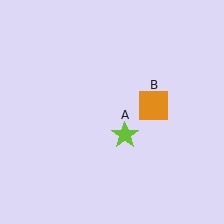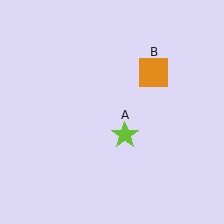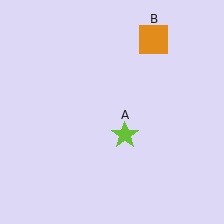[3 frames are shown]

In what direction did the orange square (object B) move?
The orange square (object B) moved up.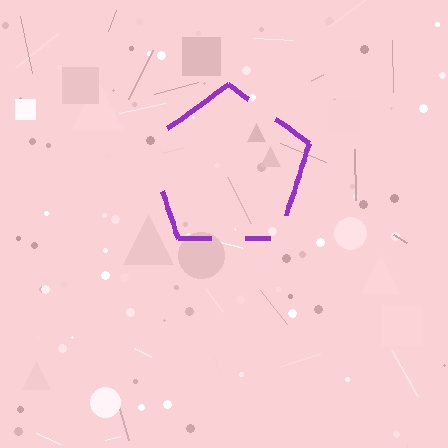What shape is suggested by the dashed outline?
The dashed outline suggests a pentagon.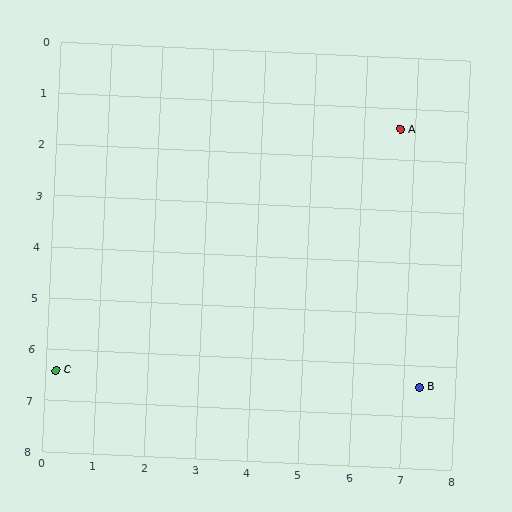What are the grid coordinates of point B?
Point B is at approximately (7.3, 6.4).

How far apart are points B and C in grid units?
Points B and C are about 7.1 grid units apart.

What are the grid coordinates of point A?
Point A is at approximately (6.7, 1.4).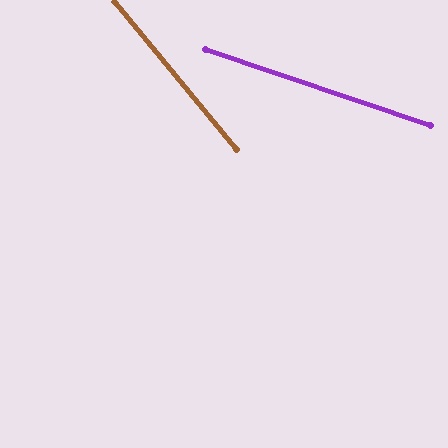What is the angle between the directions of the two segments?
Approximately 32 degrees.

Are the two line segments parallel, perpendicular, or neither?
Neither parallel nor perpendicular — they differ by about 32°.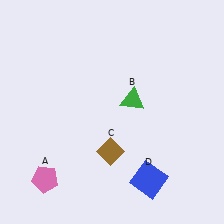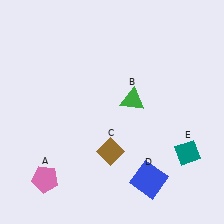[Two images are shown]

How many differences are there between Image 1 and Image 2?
There is 1 difference between the two images.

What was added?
A teal diamond (E) was added in Image 2.